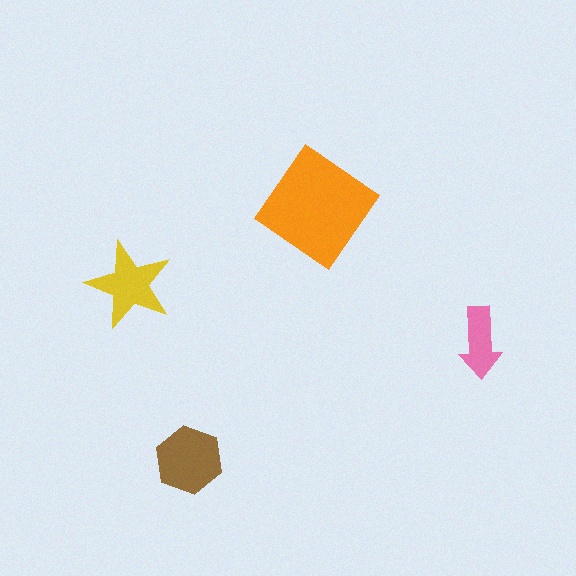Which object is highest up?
The orange diamond is topmost.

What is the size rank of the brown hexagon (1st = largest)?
2nd.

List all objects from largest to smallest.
The orange diamond, the brown hexagon, the yellow star, the pink arrow.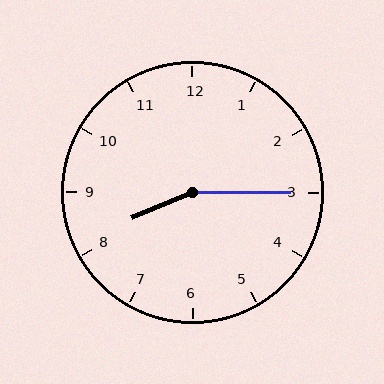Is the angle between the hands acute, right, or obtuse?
It is obtuse.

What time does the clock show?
8:15.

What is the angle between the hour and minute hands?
Approximately 158 degrees.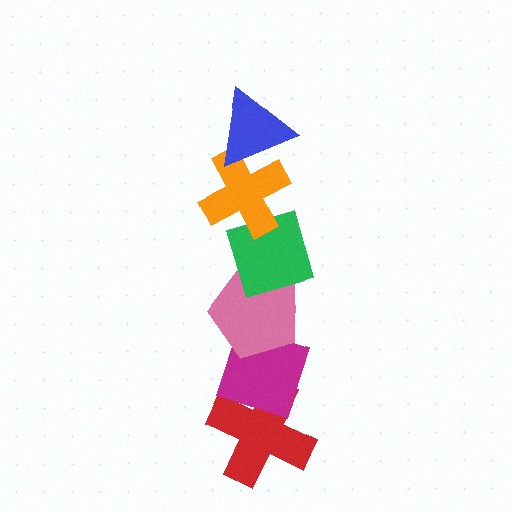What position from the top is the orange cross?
The orange cross is 2nd from the top.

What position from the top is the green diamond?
The green diamond is 3rd from the top.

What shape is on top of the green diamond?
The orange cross is on top of the green diamond.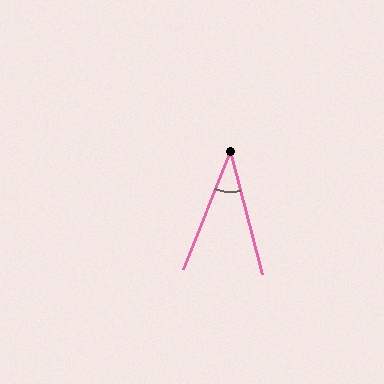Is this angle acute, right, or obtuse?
It is acute.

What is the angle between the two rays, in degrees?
Approximately 36 degrees.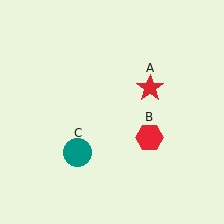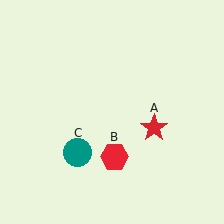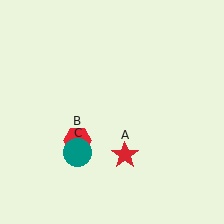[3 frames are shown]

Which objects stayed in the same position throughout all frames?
Teal circle (object C) remained stationary.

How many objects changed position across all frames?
2 objects changed position: red star (object A), red hexagon (object B).